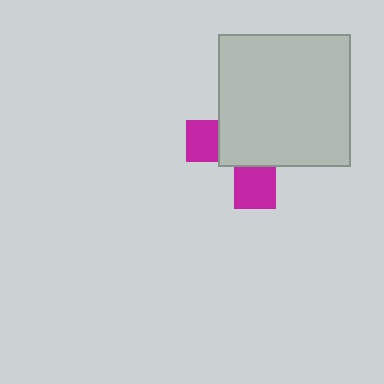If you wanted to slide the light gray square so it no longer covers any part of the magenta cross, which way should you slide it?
Slide it toward the upper-right — that is the most direct way to separate the two shapes.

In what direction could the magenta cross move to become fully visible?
The magenta cross could move toward the lower-left. That would shift it out from behind the light gray square entirely.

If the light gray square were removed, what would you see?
You would see the complete magenta cross.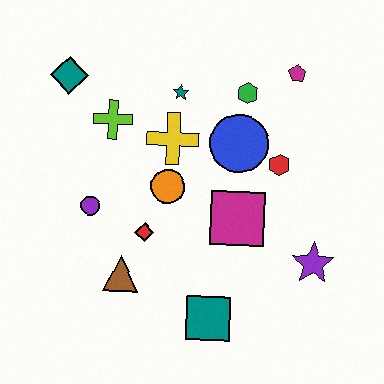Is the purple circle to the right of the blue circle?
No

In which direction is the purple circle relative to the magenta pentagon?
The purple circle is to the left of the magenta pentagon.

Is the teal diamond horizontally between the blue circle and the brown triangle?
No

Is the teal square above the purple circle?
No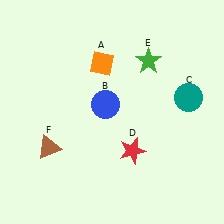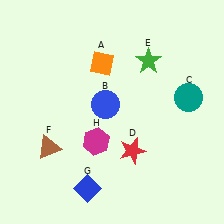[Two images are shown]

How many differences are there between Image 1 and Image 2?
There are 2 differences between the two images.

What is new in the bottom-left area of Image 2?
A magenta hexagon (H) was added in the bottom-left area of Image 2.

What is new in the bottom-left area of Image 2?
A blue diamond (G) was added in the bottom-left area of Image 2.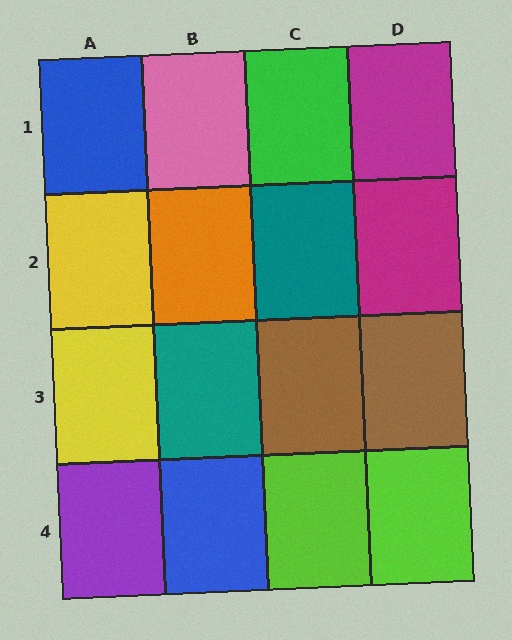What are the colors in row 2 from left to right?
Yellow, orange, teal, magenta.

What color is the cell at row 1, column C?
Green.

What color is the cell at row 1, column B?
Pink.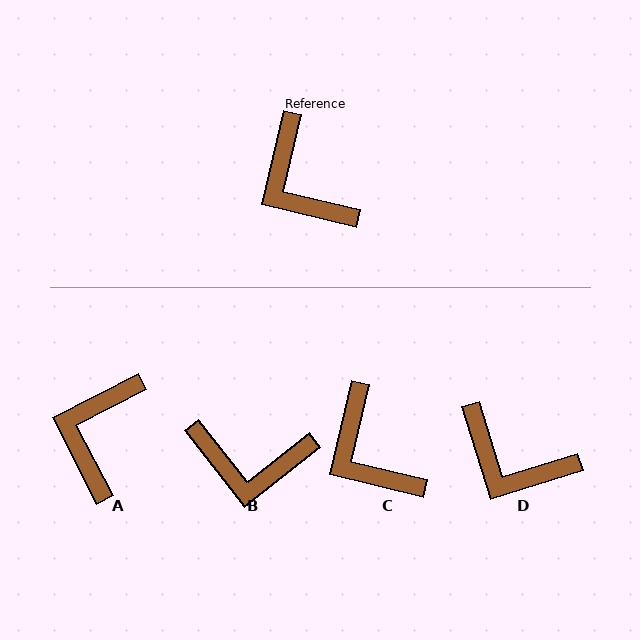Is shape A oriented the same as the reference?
No, it is off by about 49 degrees.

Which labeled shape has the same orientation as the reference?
C.